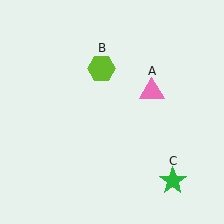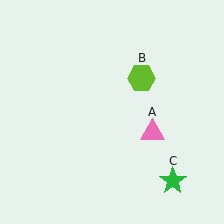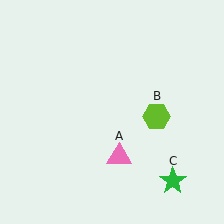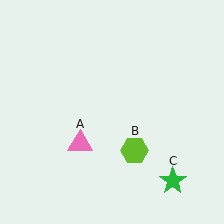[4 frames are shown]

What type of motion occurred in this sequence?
The pink triangle (object A), lime hexagon (object B) rotated clockwise around the center of the scene.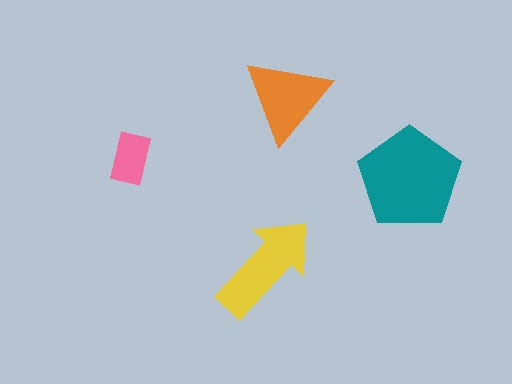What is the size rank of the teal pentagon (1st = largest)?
1st.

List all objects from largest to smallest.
The teal pentagon, the yellow arrow, the orange triangle, the pink rectangle.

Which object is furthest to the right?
The teal pentagon is rightmost.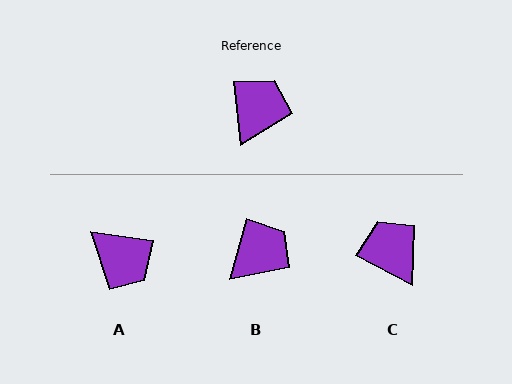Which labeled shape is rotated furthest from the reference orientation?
A, about 104 degrees away.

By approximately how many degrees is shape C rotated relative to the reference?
Approximately 56 degrees counter-clockwise.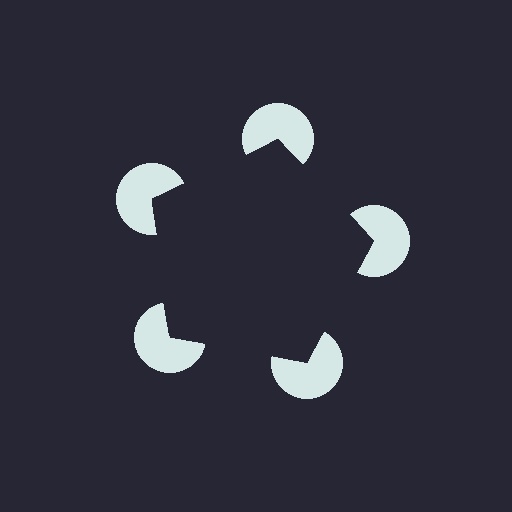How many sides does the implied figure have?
5 sides.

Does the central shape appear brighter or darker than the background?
It typically appears slightly darker than the background, even though no actual brightness change is drawn.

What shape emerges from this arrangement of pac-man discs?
An illusory pentagon — its edges are inferred from the aligned wedge cuts in the pac-man discs, not physically drawn.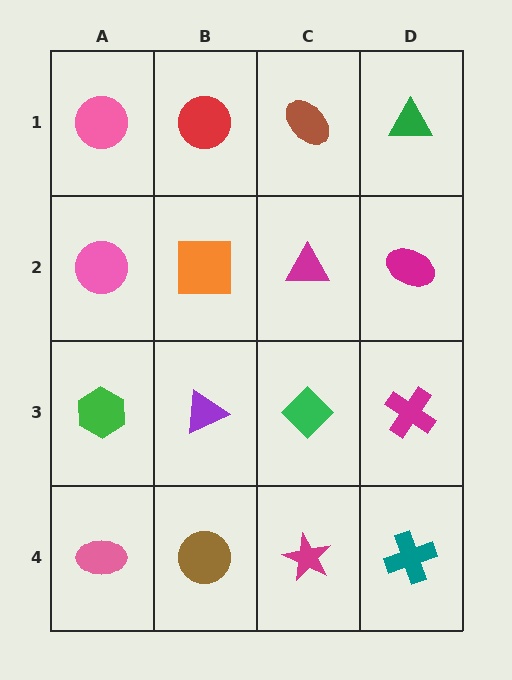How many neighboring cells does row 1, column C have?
3.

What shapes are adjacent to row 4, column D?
A magenta cross (row 3, column D), a magenta star (row 4, column C).